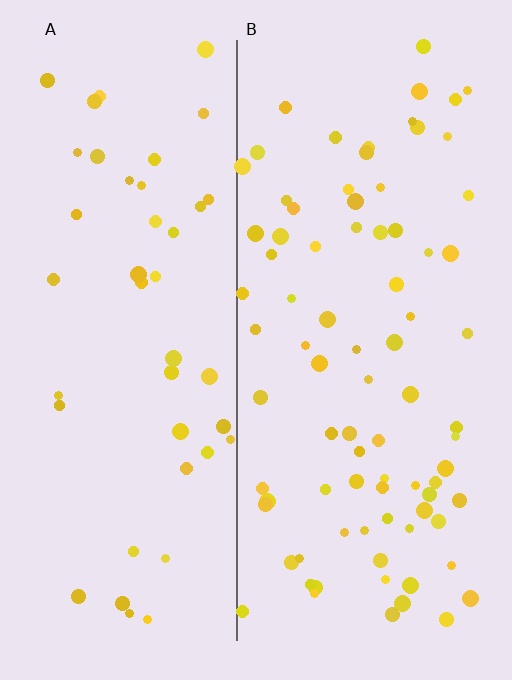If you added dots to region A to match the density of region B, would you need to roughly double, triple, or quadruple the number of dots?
Approximately double.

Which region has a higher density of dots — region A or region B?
B (the right).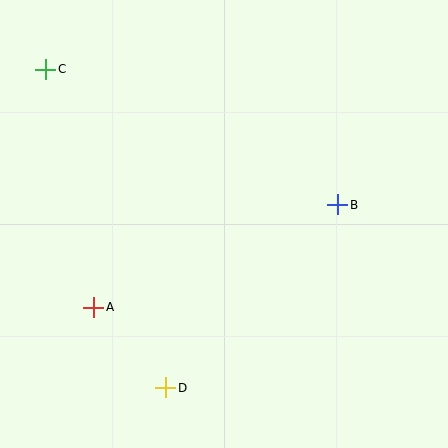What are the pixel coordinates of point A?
Point A is at (93, 307).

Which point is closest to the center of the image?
Point B at (338, 205) is closest to the center.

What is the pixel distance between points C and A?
The distance between C and A is 243 pixels.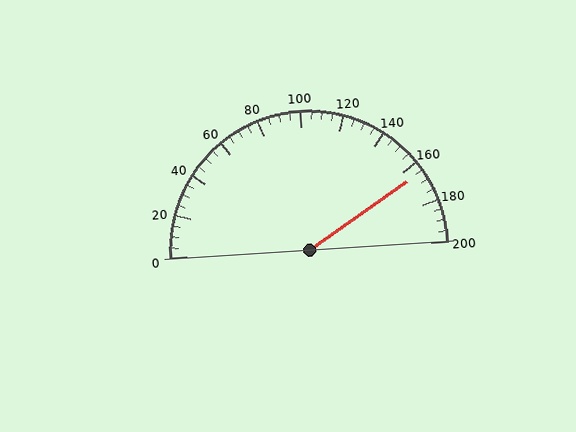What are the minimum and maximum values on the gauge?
The gauge ranges from 0 to 200.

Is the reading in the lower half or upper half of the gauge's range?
The reading is in the upper half of the range (0 to 200).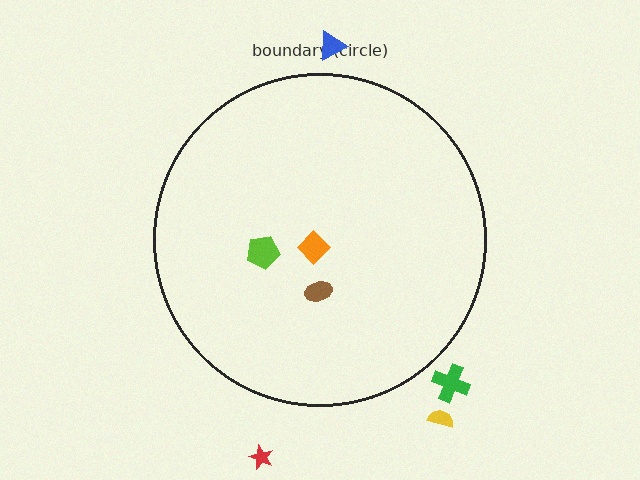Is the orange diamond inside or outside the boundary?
Inside.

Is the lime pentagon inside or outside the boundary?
Inside.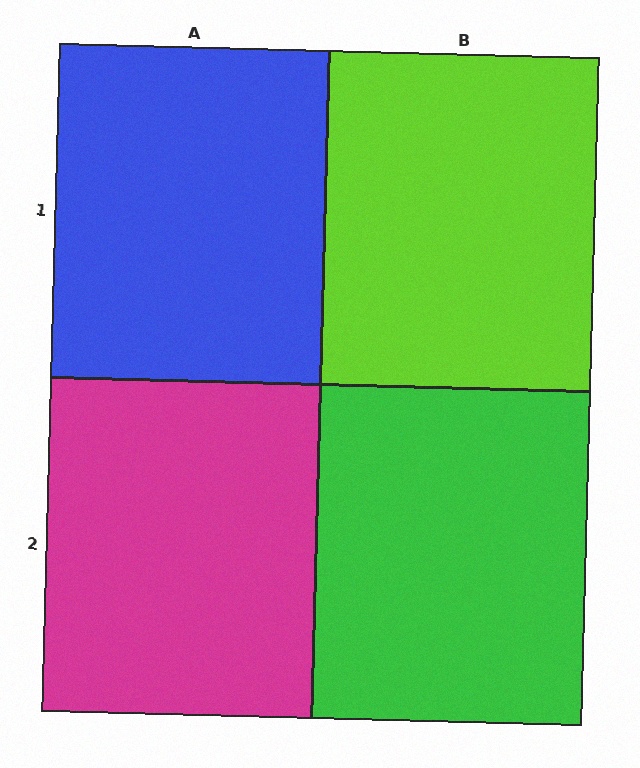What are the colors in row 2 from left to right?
Magenta, green.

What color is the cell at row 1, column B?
Lime.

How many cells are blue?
1 cell is blue.